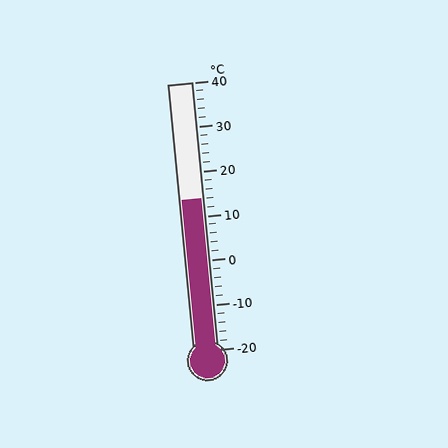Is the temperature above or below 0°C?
The temperature is above 0°C.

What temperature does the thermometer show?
The thermometer shows approximately 14°C.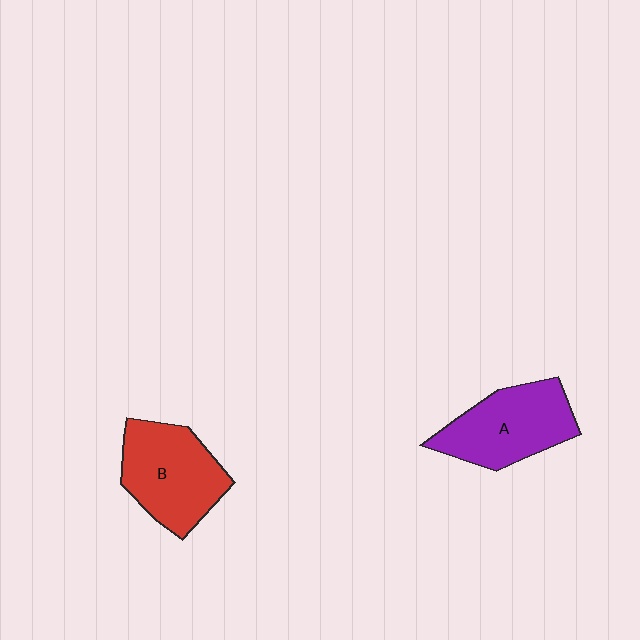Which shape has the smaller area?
Shape A (purple).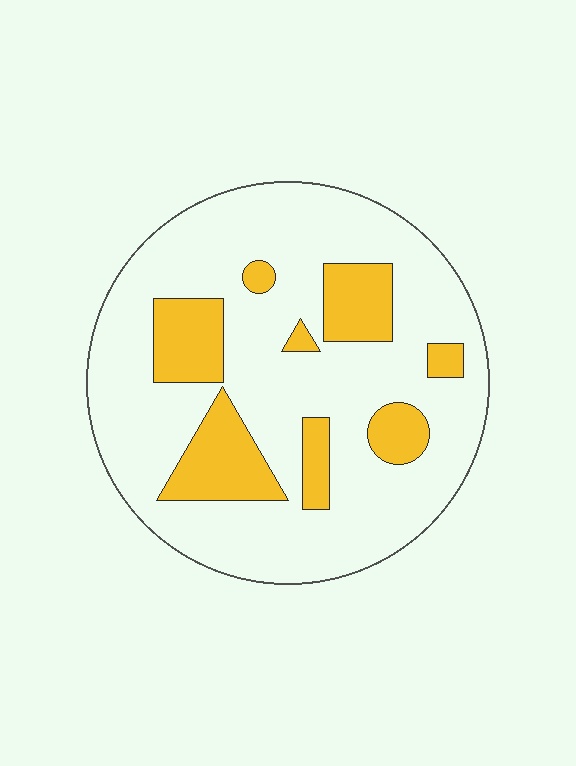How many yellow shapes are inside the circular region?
8.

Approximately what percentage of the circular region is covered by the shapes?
Approximately 20%.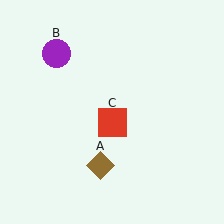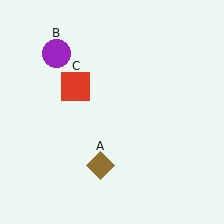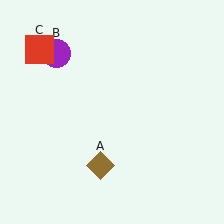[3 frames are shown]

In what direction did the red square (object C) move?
The red square (object C) moved up and to the left.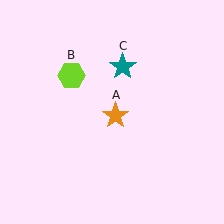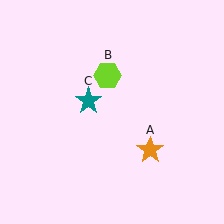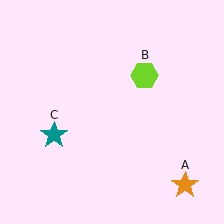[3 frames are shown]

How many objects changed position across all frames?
3 objects changed position: orange star (object A), lime hexagon (object B), teal star (object C).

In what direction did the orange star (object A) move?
The orange star (object A) moved down and to the right.